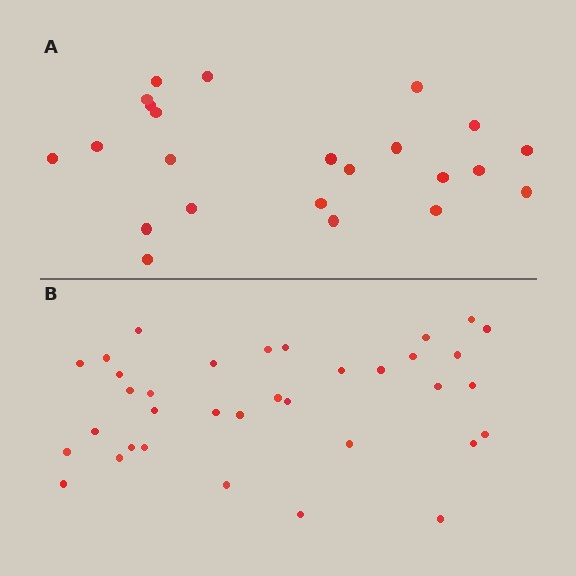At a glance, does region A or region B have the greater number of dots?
Region B (the bottom region) has more dots.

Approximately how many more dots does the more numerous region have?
Region B has roughly 12 or so more dots than region A.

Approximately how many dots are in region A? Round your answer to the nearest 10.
About 20 dots. (The exact count is 23, which rounds to 20.)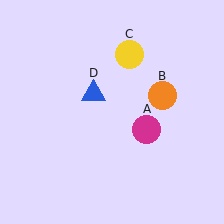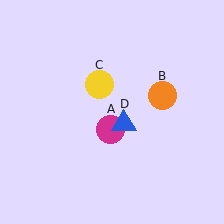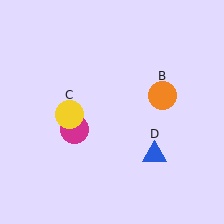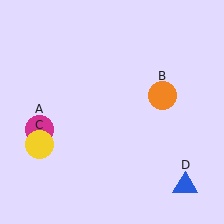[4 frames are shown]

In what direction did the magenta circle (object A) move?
The magenta circle (object A) moved left.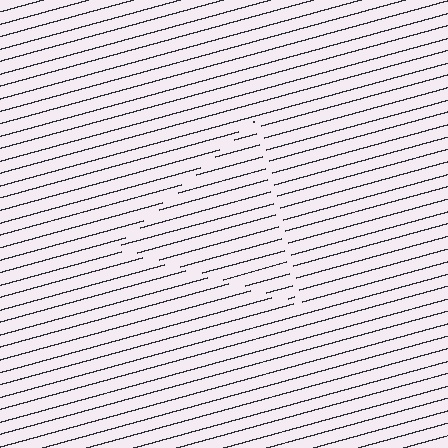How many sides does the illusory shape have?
3 sides — the line-ends trace a triangle.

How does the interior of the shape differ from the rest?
The interior of the shape contains the same grating, shifted by half a period — the contour is defined by the phase discontinuity where line-ends from the inner and outer gratings abut.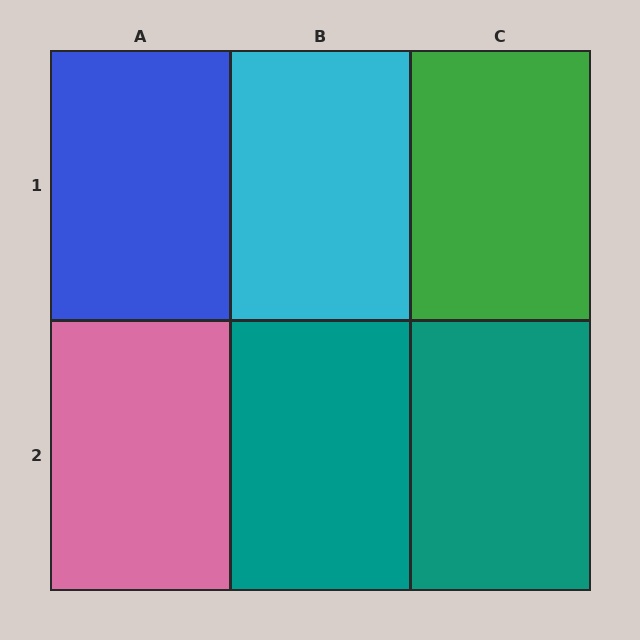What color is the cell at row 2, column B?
Teal.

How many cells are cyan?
1 cell is cyan.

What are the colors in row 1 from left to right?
Blue, cyan, green.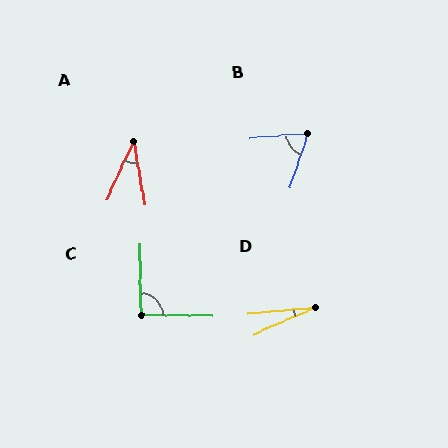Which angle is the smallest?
D, at approximately 18 degrees.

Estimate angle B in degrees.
Approximately 66 degrees.